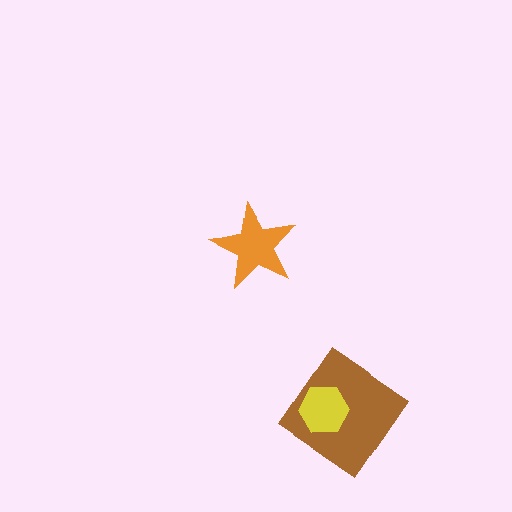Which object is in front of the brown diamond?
The yellow hexagon is in front of the brown diamond.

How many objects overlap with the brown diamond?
1 object overlaps with the brown diamond.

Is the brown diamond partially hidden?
Yes, it is partially covered by another shape.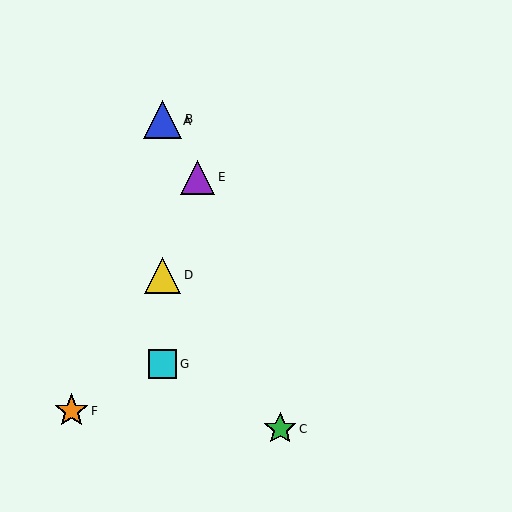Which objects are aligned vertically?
Objects A, B, D, G are aligned vertically.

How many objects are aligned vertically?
4 objects (A, B, D, G) are aligned vertically.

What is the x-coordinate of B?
Object B is at x≈163.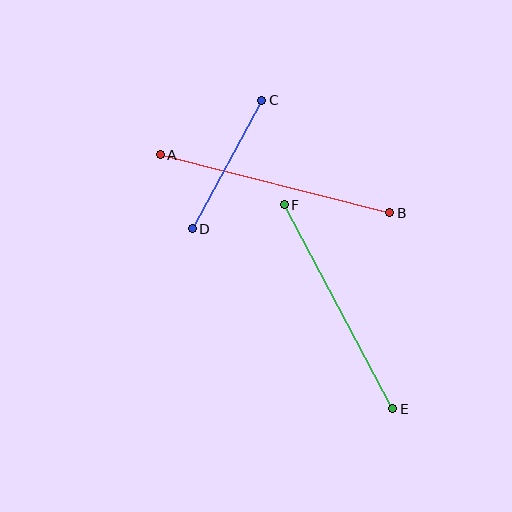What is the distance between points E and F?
The distance is approximately 231 pixels.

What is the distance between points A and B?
The distance is approximately 237 pixels.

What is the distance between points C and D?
The distance is approximately 146 pixels.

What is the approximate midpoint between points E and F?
The midpoint is at approximately (338, 307) pixels.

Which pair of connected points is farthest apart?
Points A and B are farthest apart.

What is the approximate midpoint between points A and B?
The midpoint is at approximately (275, 184) pixels.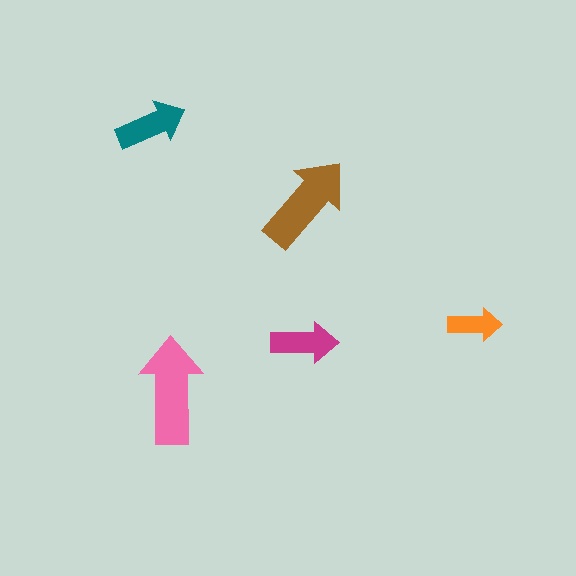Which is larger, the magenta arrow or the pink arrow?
The pink one.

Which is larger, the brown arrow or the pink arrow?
The pink one.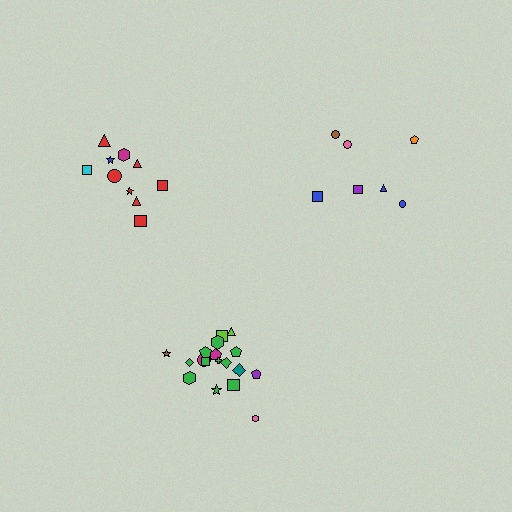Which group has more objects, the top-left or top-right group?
The top-left group.